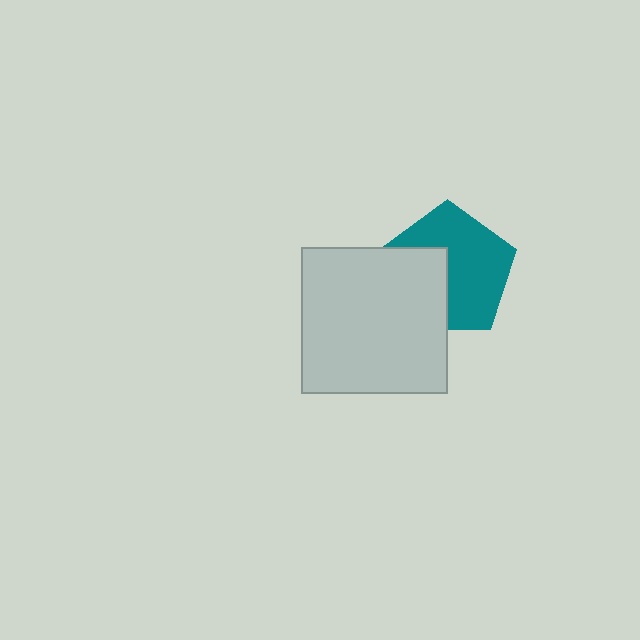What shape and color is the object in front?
The object in front is a light gray square.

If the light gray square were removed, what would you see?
You would see the complete teal pentagon.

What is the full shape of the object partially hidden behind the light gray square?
The partially hidden object is a teal pentagon.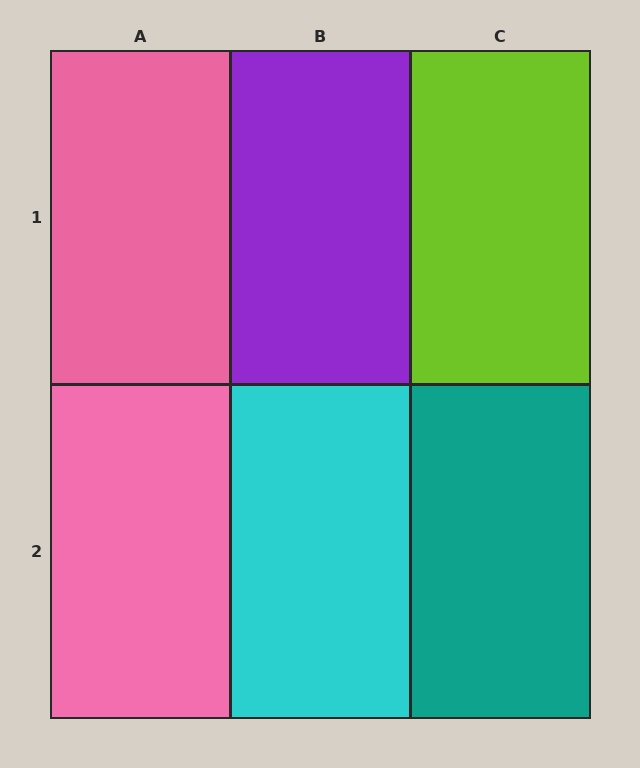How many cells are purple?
1 cell is purple.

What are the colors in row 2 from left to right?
Pink, cyan, teal.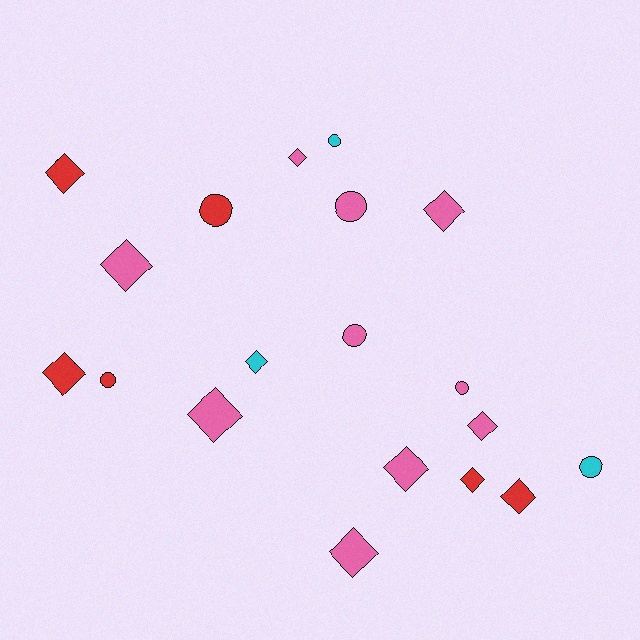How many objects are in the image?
There are 19 objects.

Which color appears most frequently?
Pink, with 10 objects.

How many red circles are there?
There are 2 red circles.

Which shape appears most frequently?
Diamond, with 12 objects.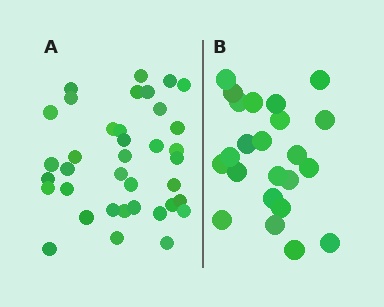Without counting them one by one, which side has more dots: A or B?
Region A (the left region) has more dots.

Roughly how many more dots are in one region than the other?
Region A has approximately 15 more dots than region B.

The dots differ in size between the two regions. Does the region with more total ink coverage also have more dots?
No. Region B has more total ink coverage because its dots are larger, but region A actually contains more individual dots. Total area can be misleading — the number of items is what matters here.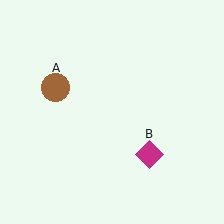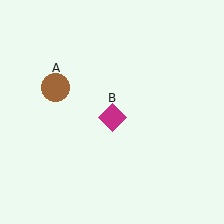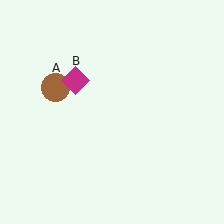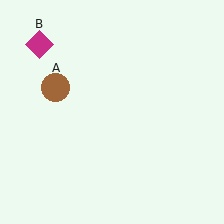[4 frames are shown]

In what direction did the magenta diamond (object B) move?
The magenta diamond (object B) moved up and to the left.